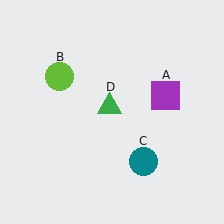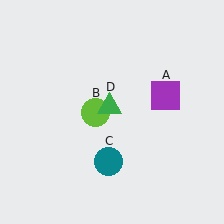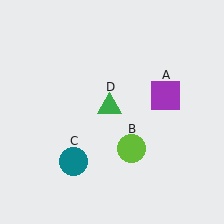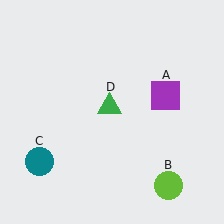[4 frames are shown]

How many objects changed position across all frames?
2 objects changed position: lime circle (object B), teal circle (object C).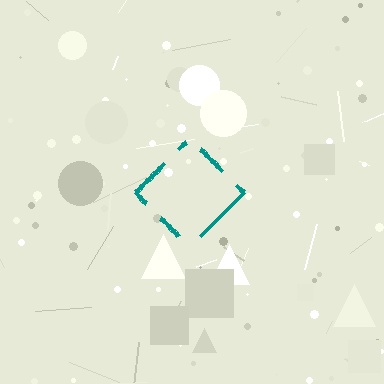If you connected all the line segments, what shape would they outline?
They would outline a diamond.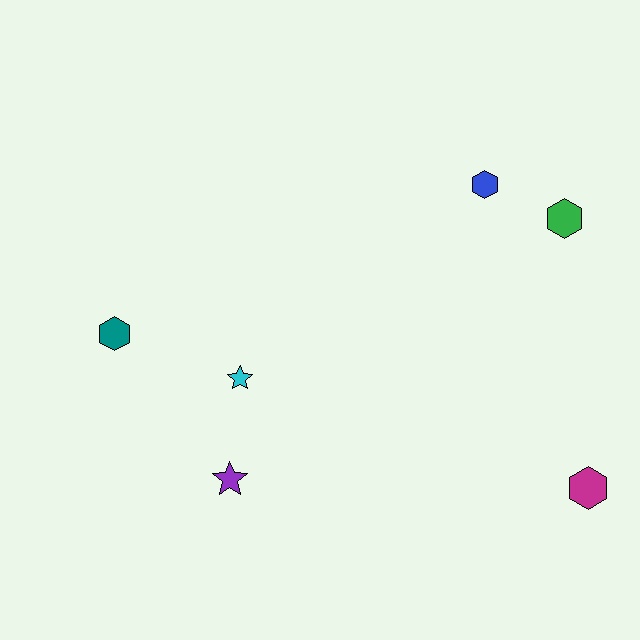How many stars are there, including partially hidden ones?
There are 2 stars.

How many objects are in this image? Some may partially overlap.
There are 6 objects.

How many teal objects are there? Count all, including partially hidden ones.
There is 1 teal object.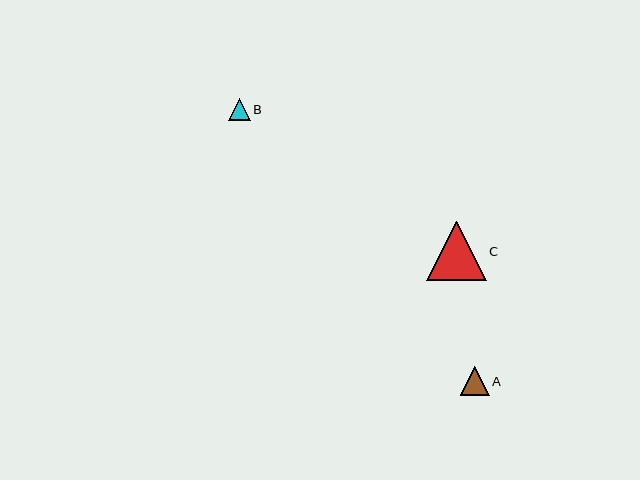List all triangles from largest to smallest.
From largest to smallest: C, A, B.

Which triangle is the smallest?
Triangle B is the smallest with a size of approximately 22 pixels.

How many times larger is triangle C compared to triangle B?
Triangle C is approximately 2.7 times the size of triangle B.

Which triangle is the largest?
Triangle C is the largest with a size of approximately 59 pixels.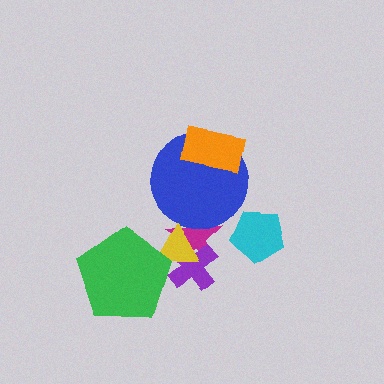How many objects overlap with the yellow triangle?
3 objects overlap with the yellow triangle.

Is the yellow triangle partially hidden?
Yes, it is partially covered by another shape.